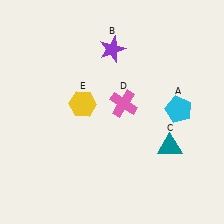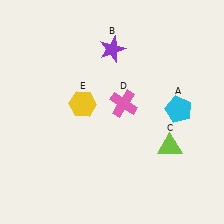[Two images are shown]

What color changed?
The triangle (C) changed from teal in Image 1 to lime in Image 2.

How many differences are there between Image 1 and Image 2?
There is 1 difference between the two images.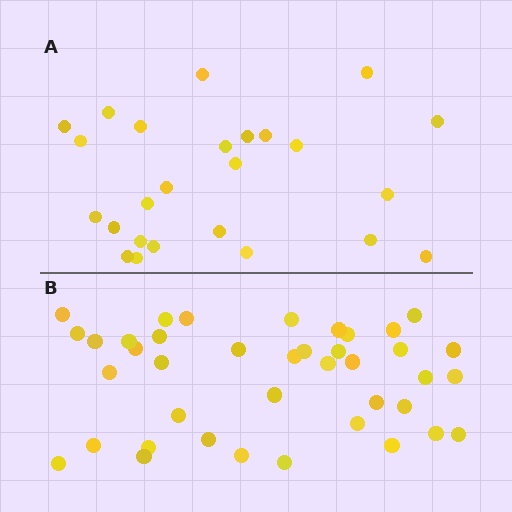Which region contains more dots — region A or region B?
Region B (the bottom region) has more dots.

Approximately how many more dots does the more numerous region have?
Region B has approximately 15 more dots than region A.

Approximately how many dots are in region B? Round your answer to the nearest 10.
About 40 dots.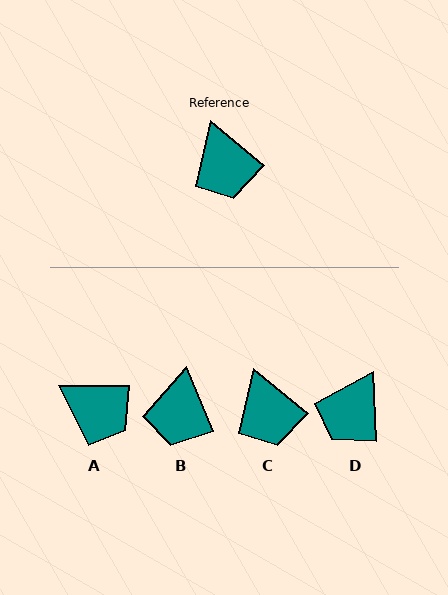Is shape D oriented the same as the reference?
No, it is off by about 49 degrees.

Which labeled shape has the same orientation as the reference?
C.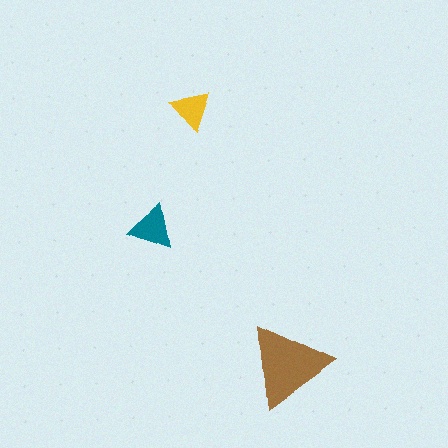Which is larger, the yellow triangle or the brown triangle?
The brown one.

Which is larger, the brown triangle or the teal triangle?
The brown one.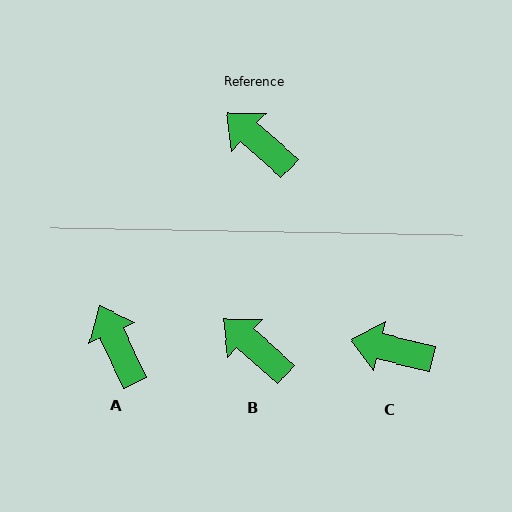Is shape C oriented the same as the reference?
No, it is off by about 28 degrees.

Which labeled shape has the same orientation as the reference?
B.